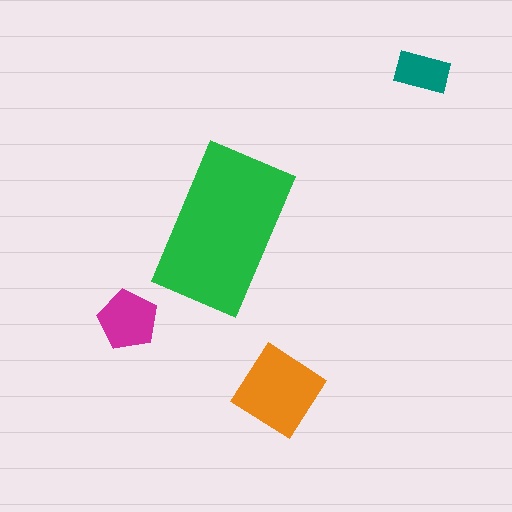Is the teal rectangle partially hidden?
No, the teal rectangle is fully visible.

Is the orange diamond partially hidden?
No, the orange diamond is fully visible.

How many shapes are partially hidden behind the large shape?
0 shapes are partially hidden.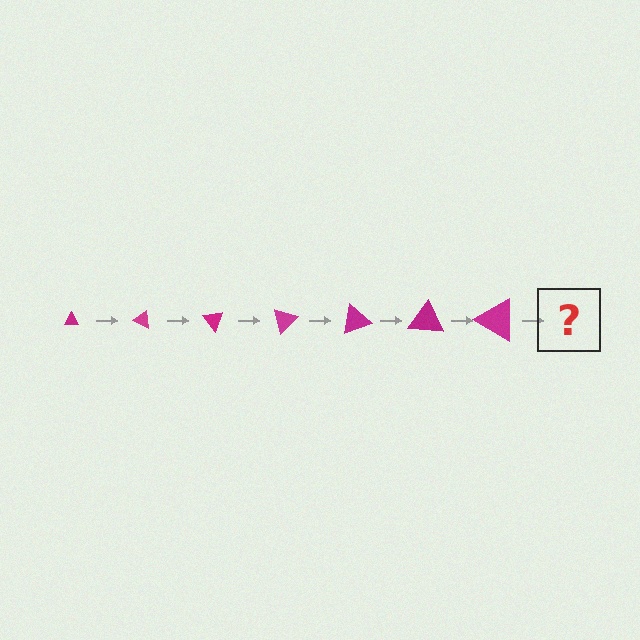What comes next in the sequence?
The next element should be a triangle, larger than the previous one and rotated 175 degrees from the start.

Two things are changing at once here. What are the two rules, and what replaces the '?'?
The two rules are that the triangle grows larger each step and it rotates 25 degrees each step. The '?' should be a triangle, larger than the previous one and rotated 175 degrees from the start.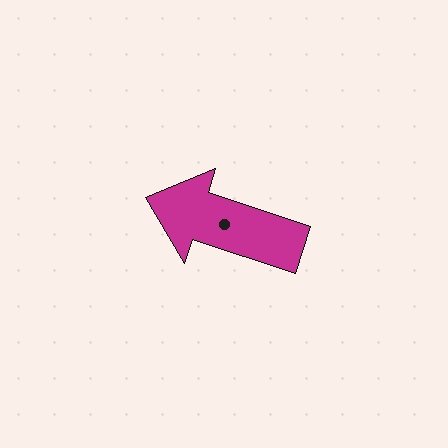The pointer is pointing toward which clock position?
Roughly 10 o'clock.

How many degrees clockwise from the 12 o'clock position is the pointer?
Approximately 288 degrees.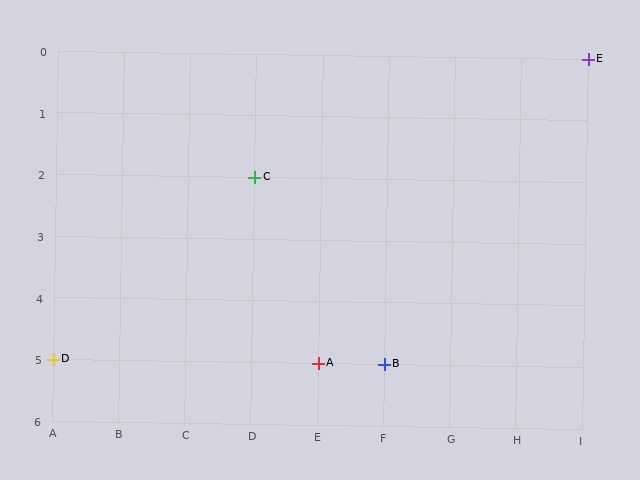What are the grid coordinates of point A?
Point A is at grid coordinates (E, 5).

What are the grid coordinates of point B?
Point B is at grid coordinates (F, 5).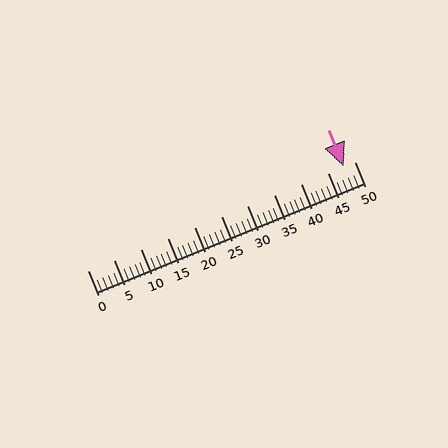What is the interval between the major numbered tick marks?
The major tick marks are spaced 5 units apart.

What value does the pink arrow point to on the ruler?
The pink arrow points to approximately 48.